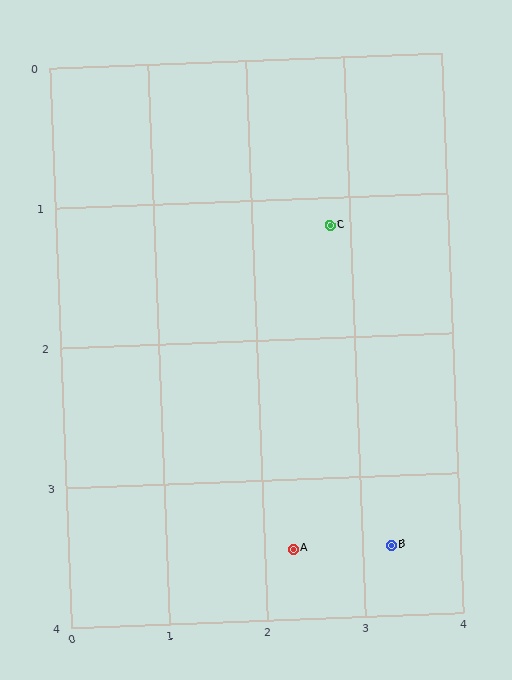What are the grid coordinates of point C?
Point C is at approximately (2.8, 1.2).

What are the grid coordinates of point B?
Point B is at approximately (3.3, 3.5).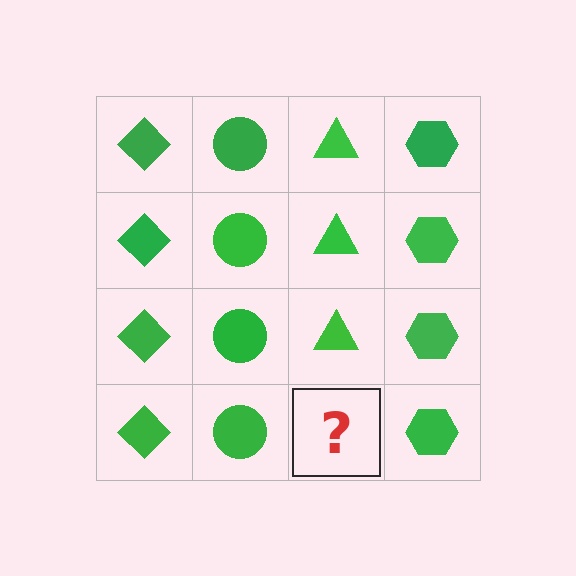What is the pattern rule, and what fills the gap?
The rule is that each column has a consistent shape. The gap should be filled with a green triangle.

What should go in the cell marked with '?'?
The missing cell should contain a green triangle.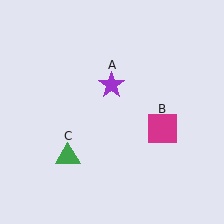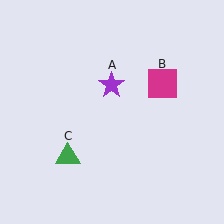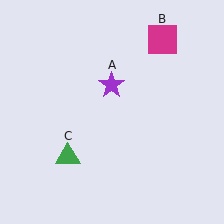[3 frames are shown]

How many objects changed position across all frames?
1 object changed position: magenta square (object B).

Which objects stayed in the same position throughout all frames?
Purple star (object A) and green triangle (object C) remained stationary.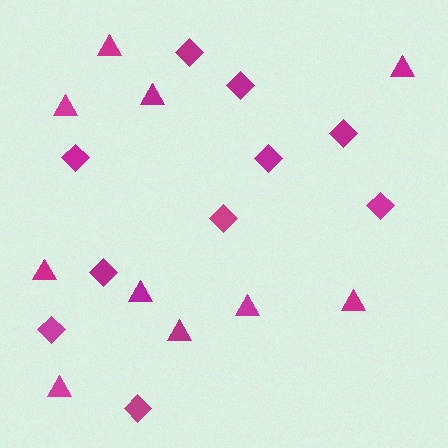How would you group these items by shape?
There are 2 groups: one group of triangles (10) and one group of diamonds (10).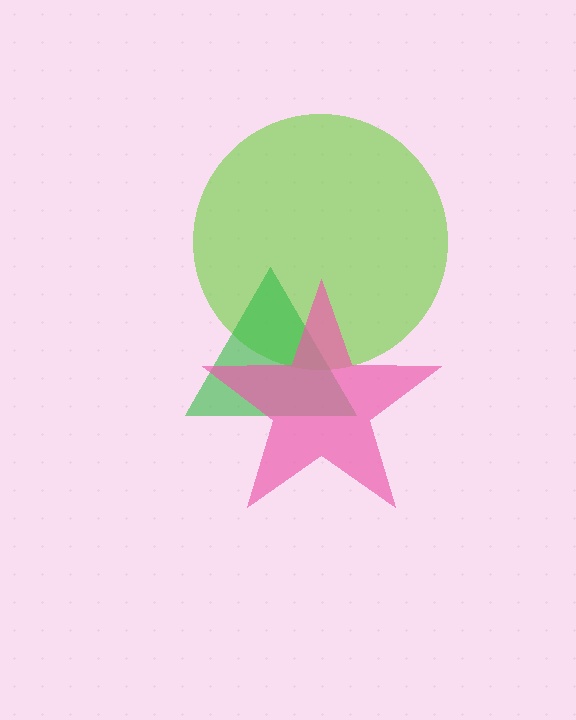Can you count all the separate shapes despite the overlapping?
Yes, there are 3 separate shapes.